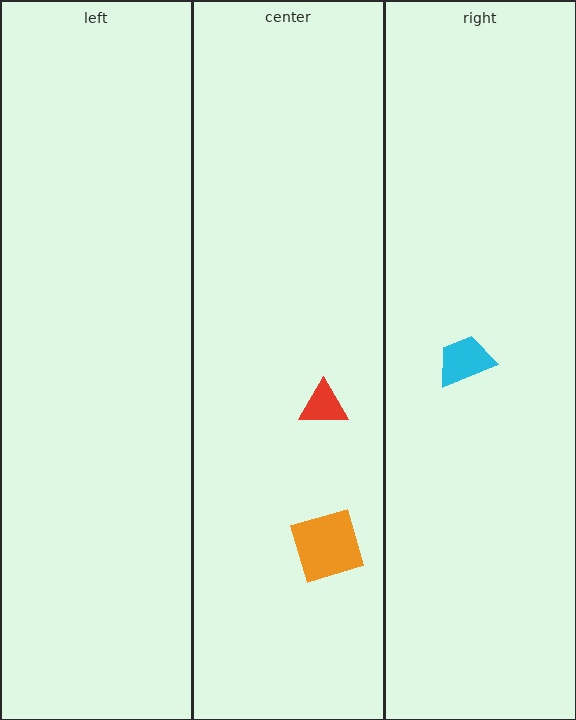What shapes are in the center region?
The red triangle, the orange square.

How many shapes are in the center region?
2.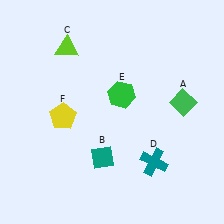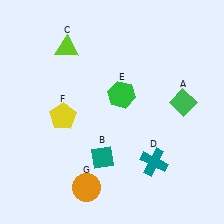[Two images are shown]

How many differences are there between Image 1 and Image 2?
There is 1 difference between the two images.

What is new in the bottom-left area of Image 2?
An orange circle (G) was added in the bottom-left area of Image 2.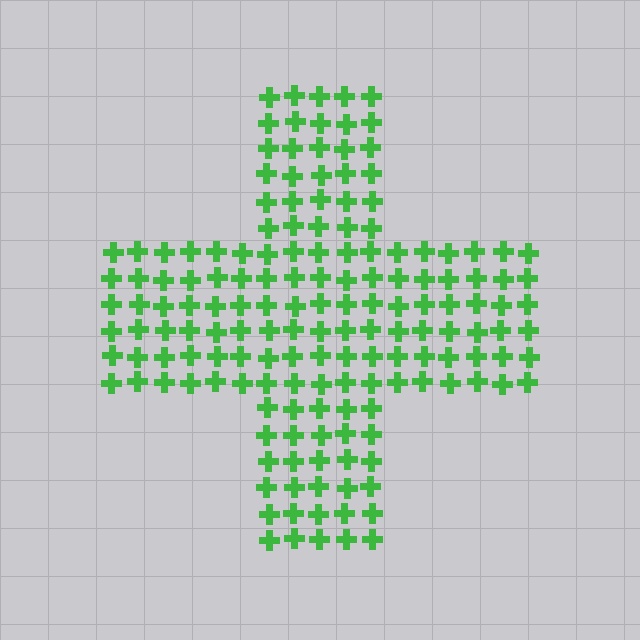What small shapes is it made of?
It is made of small crosses.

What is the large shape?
The large shape is a cross.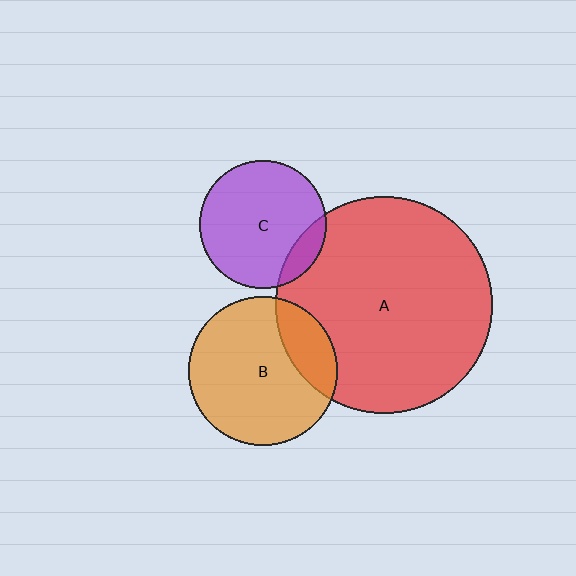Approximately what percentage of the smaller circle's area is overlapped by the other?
Approximately 20%.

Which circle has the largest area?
Circle A (red).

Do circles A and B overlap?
Yes.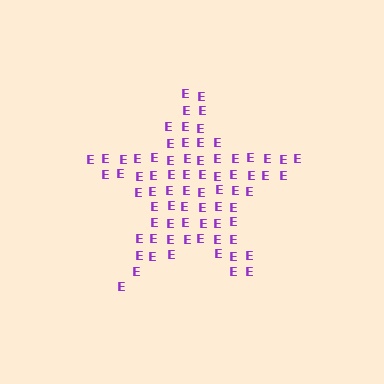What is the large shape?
The large shape is a star.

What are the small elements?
The small elements are letter E's.